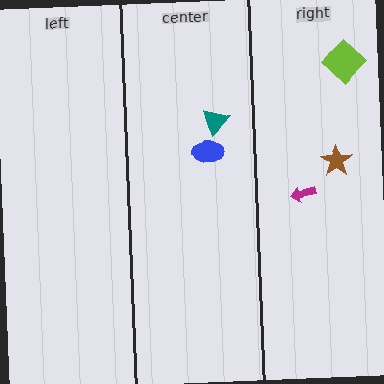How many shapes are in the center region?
2.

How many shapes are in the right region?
3.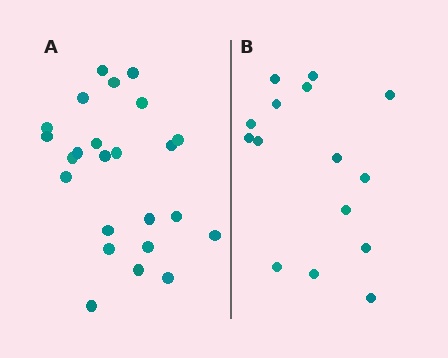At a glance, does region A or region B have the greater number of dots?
Region A (the left region) has more dots.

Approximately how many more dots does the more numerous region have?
Region A has roughly 8 or so more dots than region B.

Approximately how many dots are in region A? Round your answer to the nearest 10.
About 20 dots. (The exact count is 24, which rounds to 20.)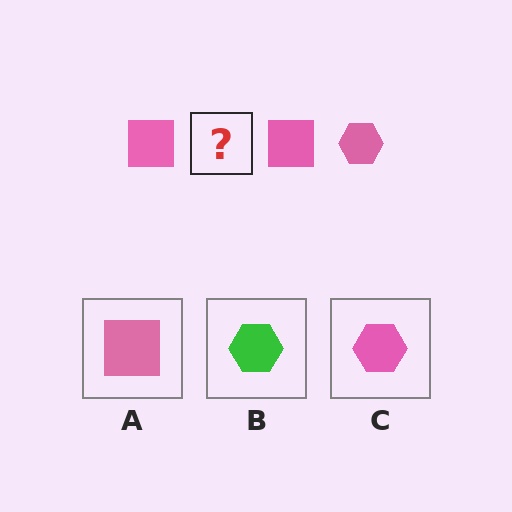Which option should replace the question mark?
Option C.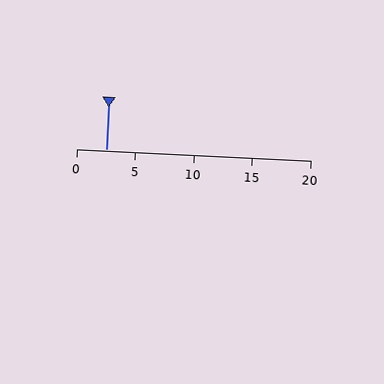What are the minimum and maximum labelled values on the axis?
The axis runs from 0 to 20.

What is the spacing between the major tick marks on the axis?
The major ticks are spaced 5 apart.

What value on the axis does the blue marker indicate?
The marker indicates approximately 2.5.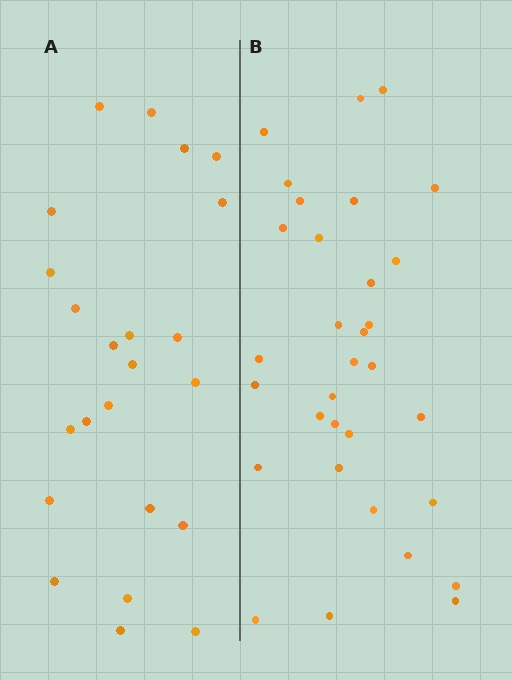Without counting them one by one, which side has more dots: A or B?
Region B (the right region) has more dots.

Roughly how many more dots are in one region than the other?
Region B has roughly 8 or so more dots than region A.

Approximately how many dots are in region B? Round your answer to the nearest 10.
About 30 dots. (The exact count is 32, which rounds to 30.)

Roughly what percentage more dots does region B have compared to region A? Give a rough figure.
About 40% more.